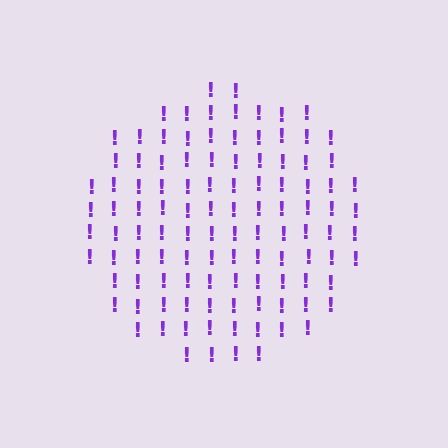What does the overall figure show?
The overall figure shows a circle.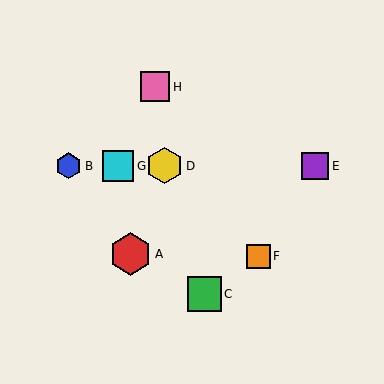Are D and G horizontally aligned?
Yes, both are at y≈166.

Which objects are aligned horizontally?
Objects B, D, E, G are aligned horizontally.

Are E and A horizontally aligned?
No, E is at y≈166 and A is at y≈254.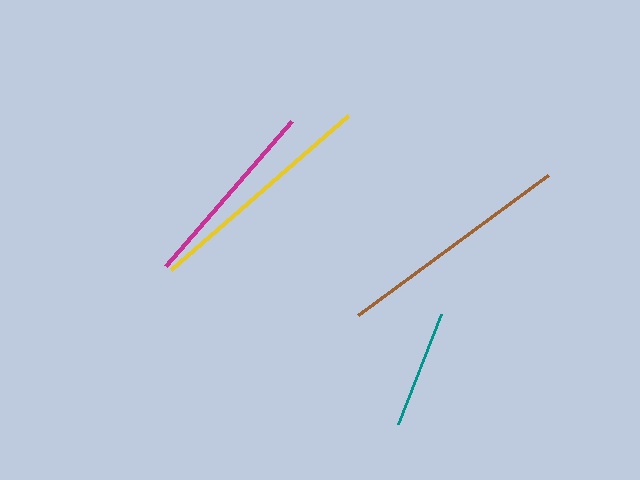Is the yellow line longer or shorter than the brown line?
The brown line is longer than the yellow line.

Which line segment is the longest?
The brown line is the longest at approximately 235 pixels.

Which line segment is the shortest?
The teal line is the shortest at approximately 118 pixels.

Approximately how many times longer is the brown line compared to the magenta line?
The brown line is approximately 1.2 times the length of the magenta line.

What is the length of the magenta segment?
The magenta segment is approximately 193 pixels long.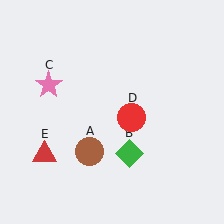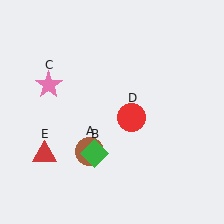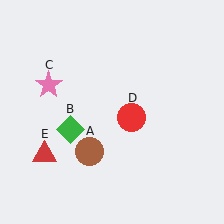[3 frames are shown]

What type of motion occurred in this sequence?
The green diamond (object B) rotated clockwise around the center of the scene.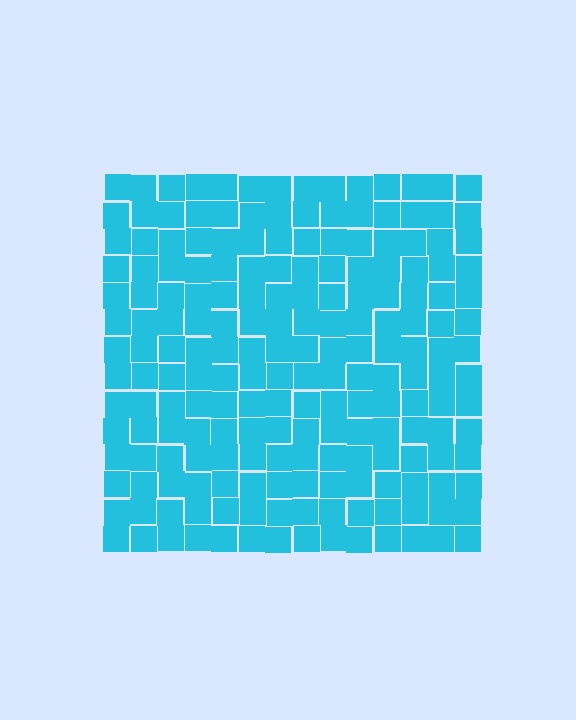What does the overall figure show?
The overall figure shows a square.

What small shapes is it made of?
It is made of small squares.